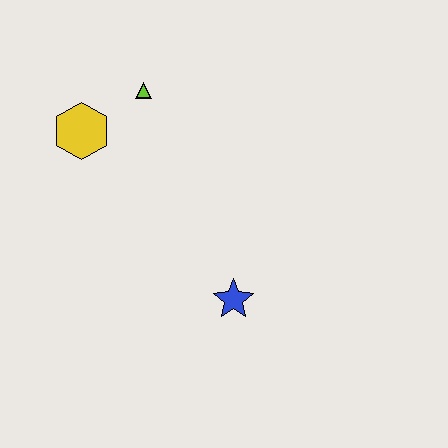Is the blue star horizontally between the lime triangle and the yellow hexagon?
No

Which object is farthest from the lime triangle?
The blue star is farthest from the lime triangle.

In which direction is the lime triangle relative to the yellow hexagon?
The lime triangle is to the right of the yellow hexagon.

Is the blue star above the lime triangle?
No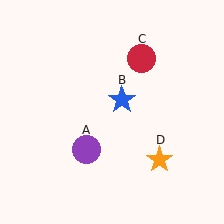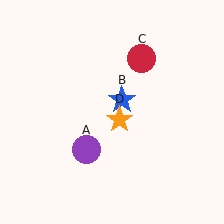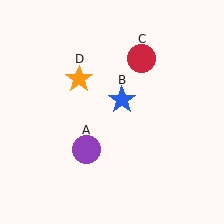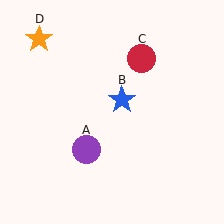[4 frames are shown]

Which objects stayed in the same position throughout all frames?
Purple circle (object A) and blue star (object B) and red circle (object C) remained stationary.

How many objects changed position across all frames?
1 object changed position: orange star (object D).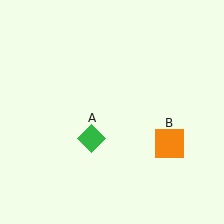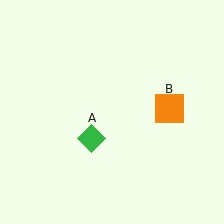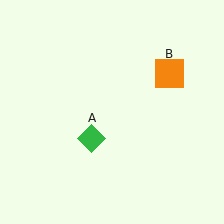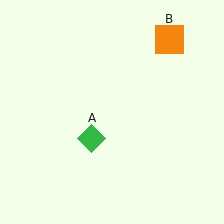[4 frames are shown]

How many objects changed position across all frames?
1 object changed position: orange square (object B).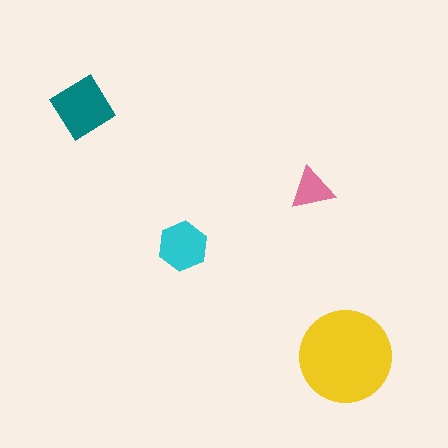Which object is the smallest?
The pink triangle.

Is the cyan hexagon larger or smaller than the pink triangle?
Larger.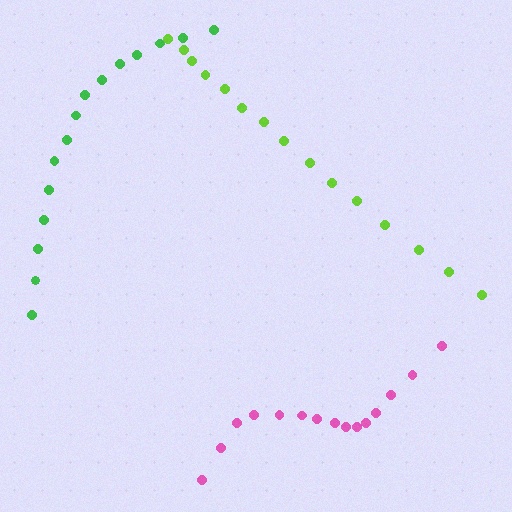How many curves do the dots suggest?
There are 3 distinct paths.